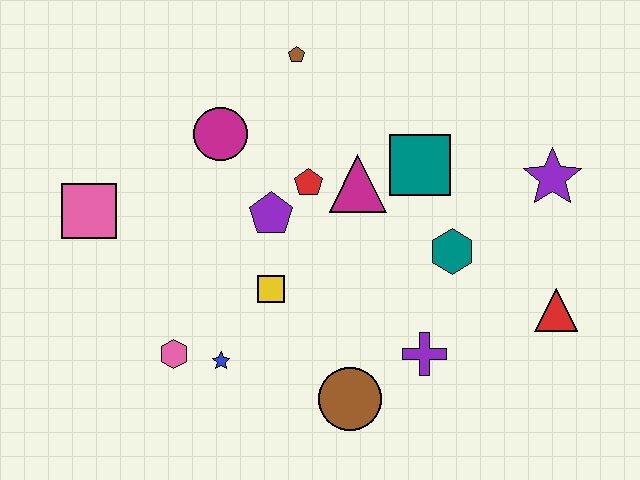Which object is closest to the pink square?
The magenta circle is closest to the pink square.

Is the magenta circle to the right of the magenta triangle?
No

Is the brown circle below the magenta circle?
Yes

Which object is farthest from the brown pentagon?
The red triangle is farthest from the brown pentagon.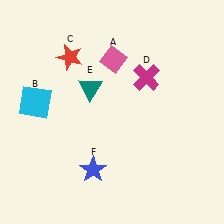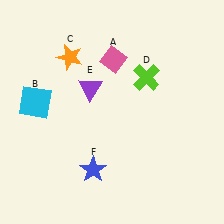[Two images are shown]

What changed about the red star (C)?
In Image 1, C is red. In Image 2, it changed to orange.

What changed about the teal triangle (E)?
In Image 1, E is teal. In Image 2, it changed to purple.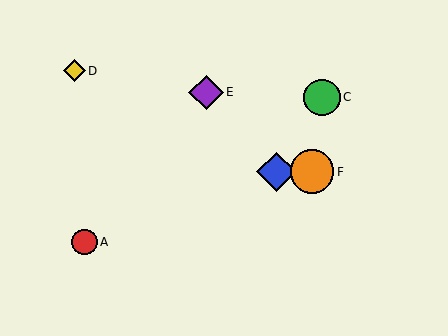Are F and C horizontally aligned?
No, F is at y≈172 and C is at y≈97.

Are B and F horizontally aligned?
Yes, both are at y≈172.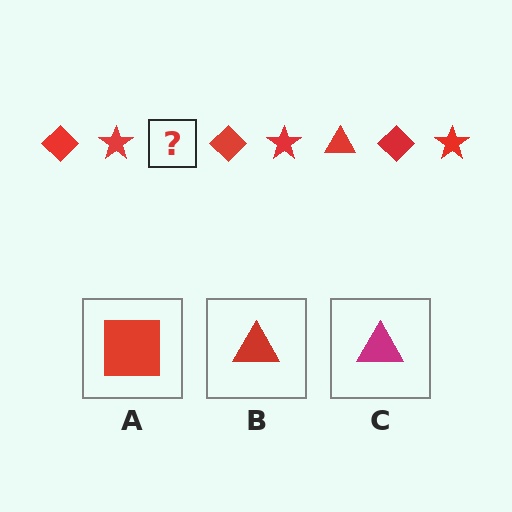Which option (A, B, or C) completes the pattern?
B.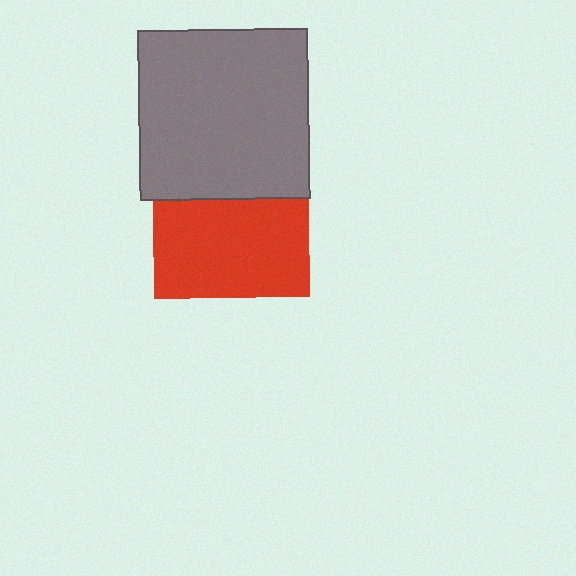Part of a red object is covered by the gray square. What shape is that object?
It is a square.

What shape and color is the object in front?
The object in front is a gray square.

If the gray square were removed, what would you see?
You would see the complete red square.